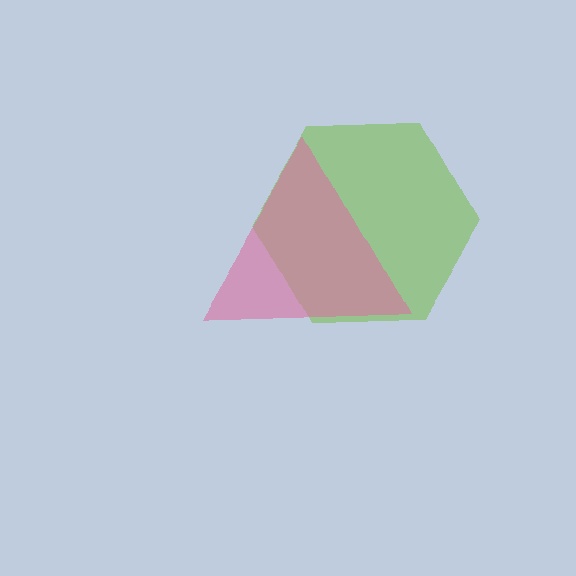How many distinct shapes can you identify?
There are 2 distinct shapes: a lime hexagon, a pink triangle.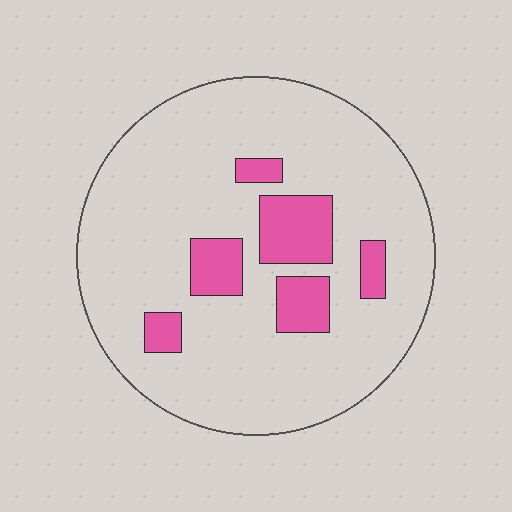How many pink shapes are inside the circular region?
6.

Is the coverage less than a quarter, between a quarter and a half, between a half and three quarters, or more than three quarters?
Less than a quarter.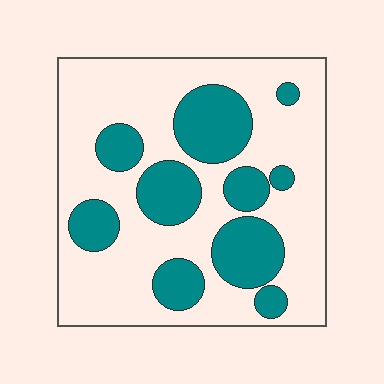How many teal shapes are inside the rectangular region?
10.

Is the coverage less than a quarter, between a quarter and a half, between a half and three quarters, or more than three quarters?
Between a quarter and a half.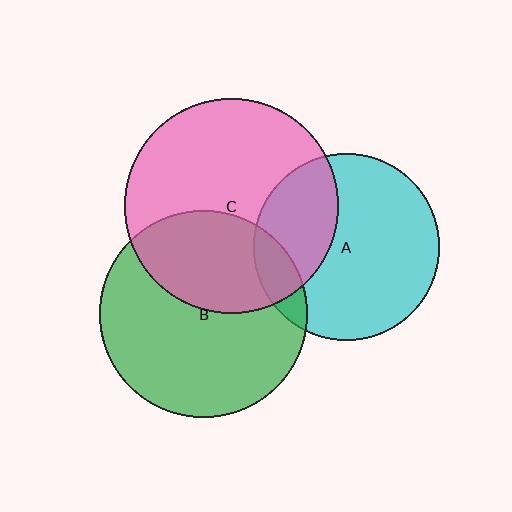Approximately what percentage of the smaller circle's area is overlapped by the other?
Approximately 30%.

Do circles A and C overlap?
Yes.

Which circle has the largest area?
Circle C (pink).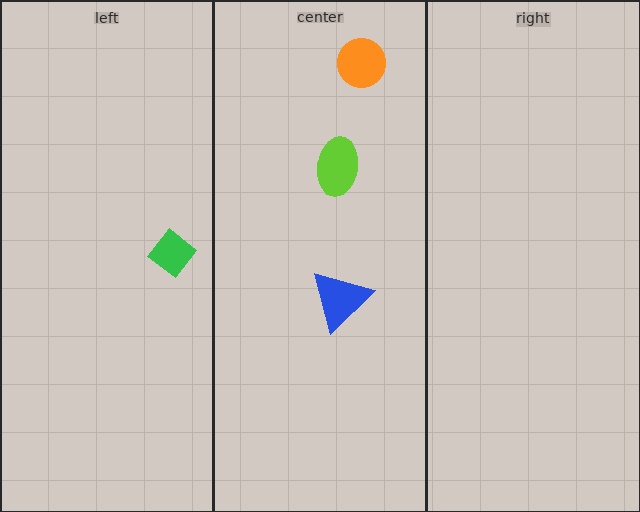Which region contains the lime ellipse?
The center region.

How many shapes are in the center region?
3.